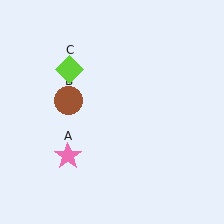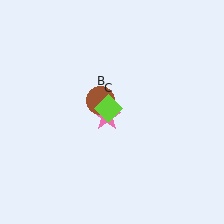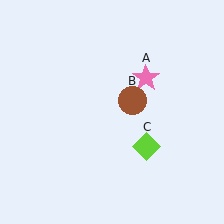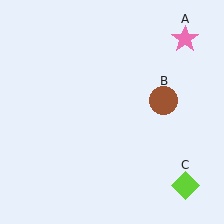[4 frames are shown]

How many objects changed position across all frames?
3 objects changed position: pink star (object A), brown circle (object B), lime diamond (object C).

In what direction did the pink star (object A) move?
The pink star (object A) moved up and to the right.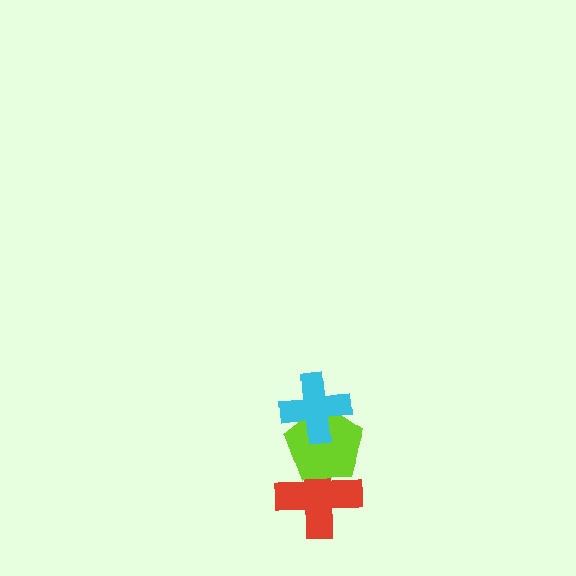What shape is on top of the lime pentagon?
The cyan cross is on top of the lime pentagon.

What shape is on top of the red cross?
The lime pentagon is on top of the red cross.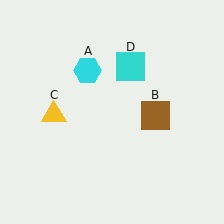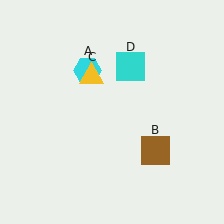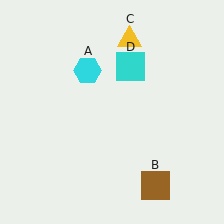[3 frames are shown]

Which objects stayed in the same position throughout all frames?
Cyan hexagon (object A) and cyan square (object D) remained stationary.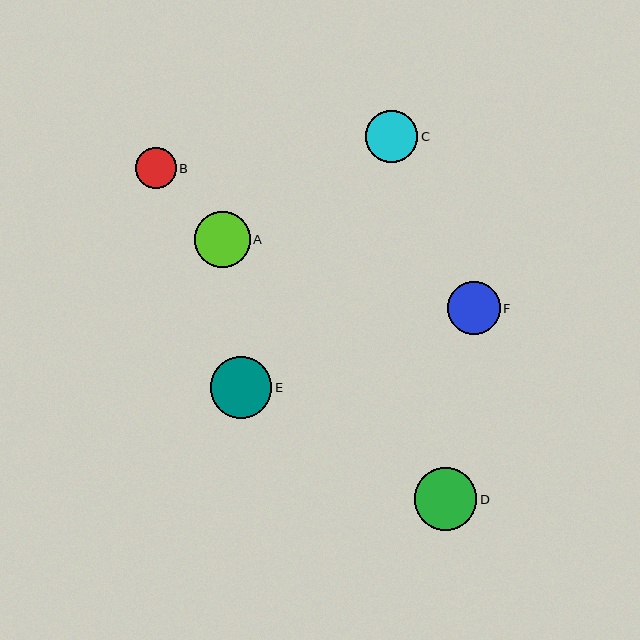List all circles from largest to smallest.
From largest to smallest: D, E, A, F, C, B.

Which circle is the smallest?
Circle B is the smallest with a size of approximately 41 pixels.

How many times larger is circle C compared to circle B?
Circle C is approximately 1.3 times the size of circle B.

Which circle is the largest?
Circle D is the largest with a size of approximately 62 pixels.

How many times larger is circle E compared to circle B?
Circle E is approximately 1.5 times the size of circle B.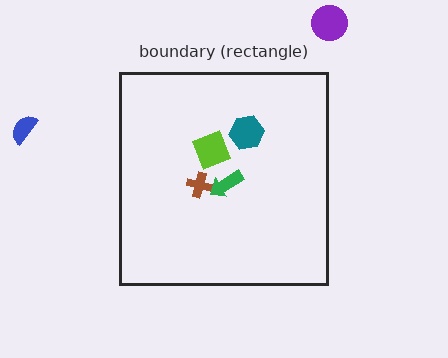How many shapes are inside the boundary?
4 inside, 2 outside.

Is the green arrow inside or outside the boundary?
Inside.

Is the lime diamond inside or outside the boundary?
Inside.